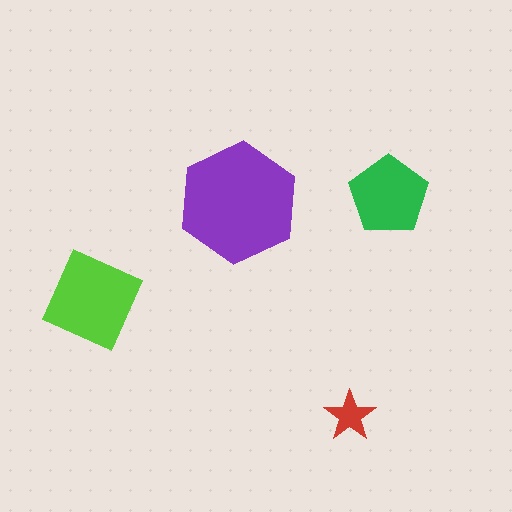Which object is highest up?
The green pentagon is topmost.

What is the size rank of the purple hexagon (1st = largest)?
1st.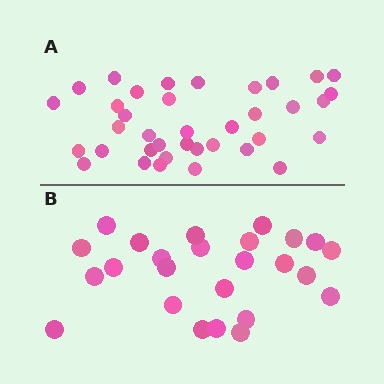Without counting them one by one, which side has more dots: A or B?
Region A (the top region) has more dots.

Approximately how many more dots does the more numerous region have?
Region A has roughly 12 or so more dots than region B.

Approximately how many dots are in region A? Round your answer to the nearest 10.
About 40 dots. (The exact count is 37, which rounds to 40.)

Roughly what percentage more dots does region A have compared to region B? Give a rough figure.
About 50% more.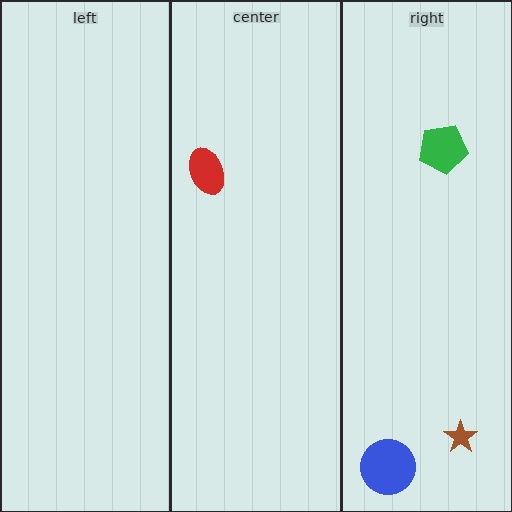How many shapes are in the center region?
1.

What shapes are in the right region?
The brown star, the blue circle, the green pentagon.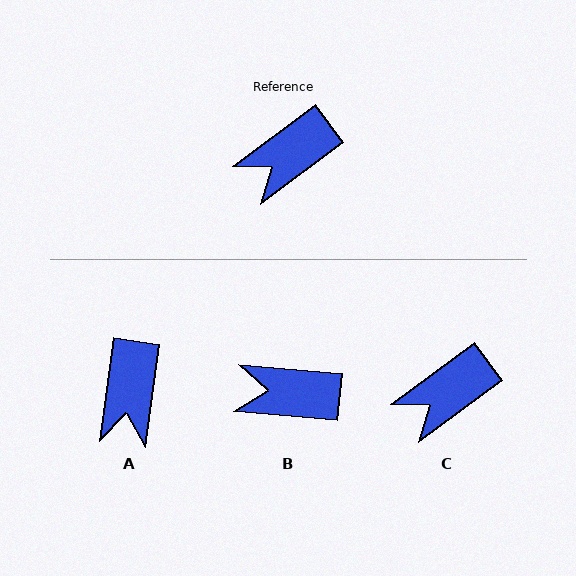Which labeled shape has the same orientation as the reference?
C.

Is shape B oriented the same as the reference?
No, it is off by about 41 degrees.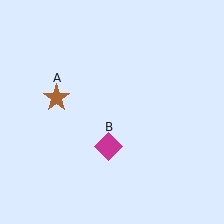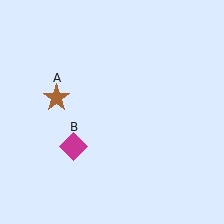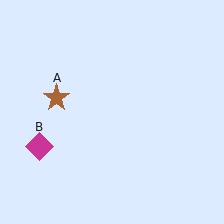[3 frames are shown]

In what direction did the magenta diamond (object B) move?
The magenta diamond (object B) moved left.